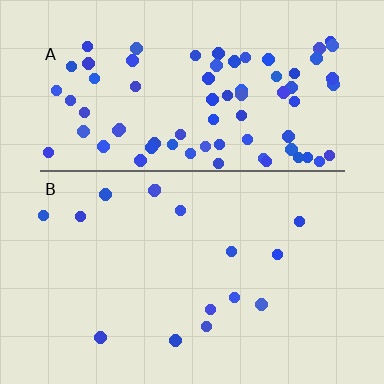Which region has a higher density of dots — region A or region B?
A (the top).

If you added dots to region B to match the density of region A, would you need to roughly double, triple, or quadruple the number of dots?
Approximately quadruple.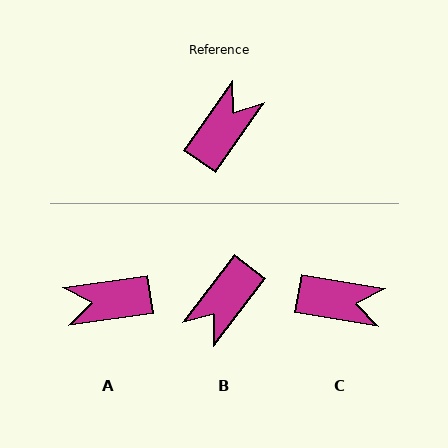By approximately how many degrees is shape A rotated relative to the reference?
Approximately 133 degrees counter-clockwise.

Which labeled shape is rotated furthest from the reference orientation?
B, about 177 degrees away.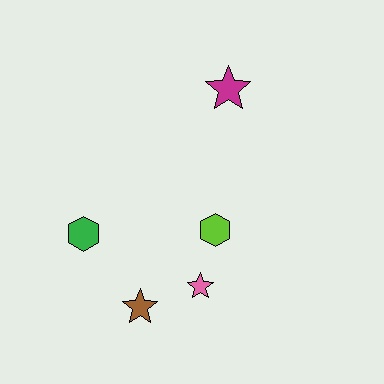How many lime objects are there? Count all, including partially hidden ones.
There is 1 lime object.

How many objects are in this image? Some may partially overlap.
There are 5 objects.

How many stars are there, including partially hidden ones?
There are 3 stars.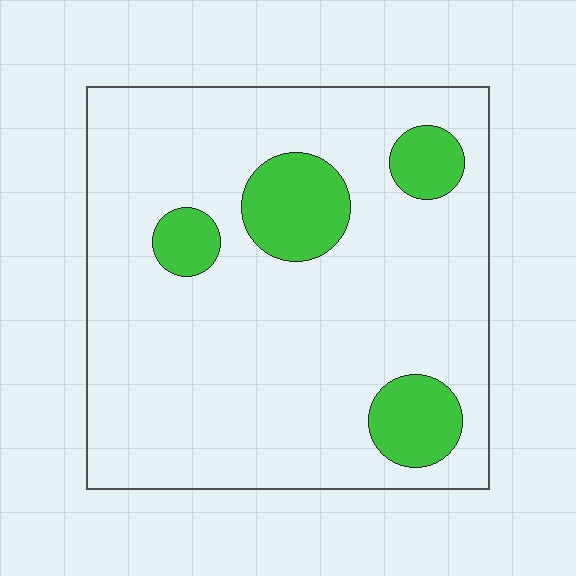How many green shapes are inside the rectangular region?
4.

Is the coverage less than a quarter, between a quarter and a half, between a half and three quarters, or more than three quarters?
Less than a quarter.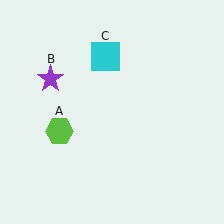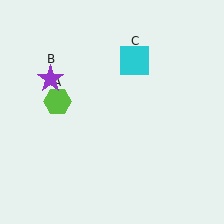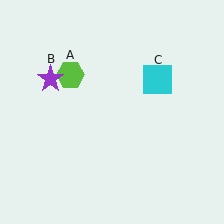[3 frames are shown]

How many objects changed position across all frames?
2 objects changed position: lime hexagon (object A), cyan square (object C).